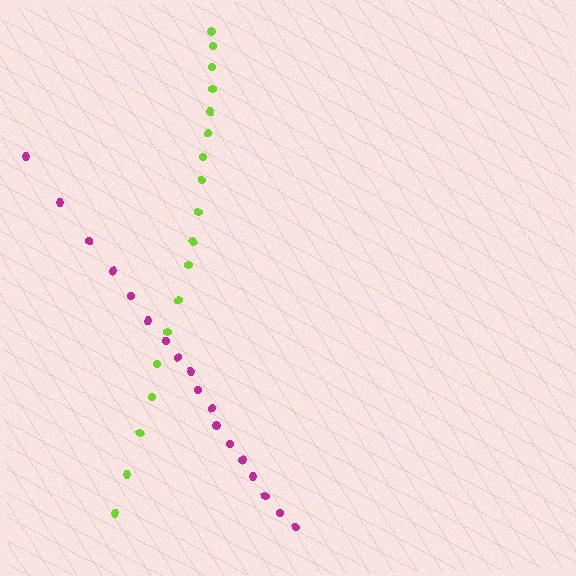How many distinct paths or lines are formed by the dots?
There are 2 distinct paths.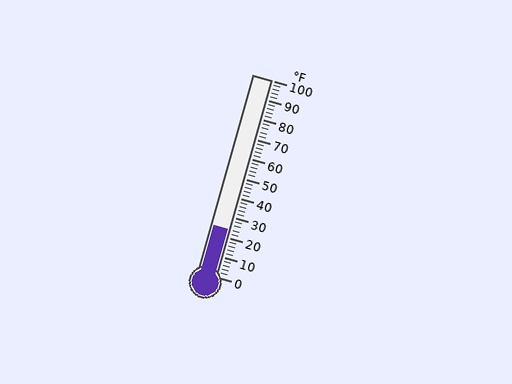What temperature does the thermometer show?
The thermometer shows approximately 24°F.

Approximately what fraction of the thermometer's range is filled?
The thermometer is filled to approximately 25% of its range.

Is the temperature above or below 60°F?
The temperature is below 60°F.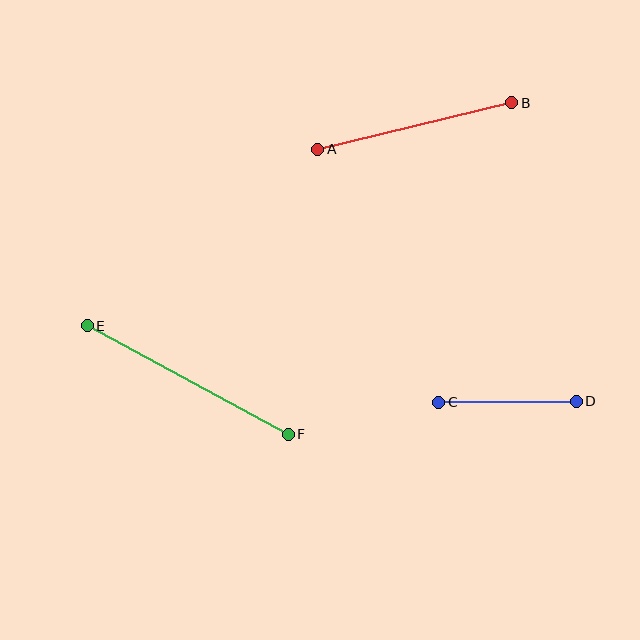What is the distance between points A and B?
The distance is approximately 199 pixels.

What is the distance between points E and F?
The distance is approximately 228 pixels.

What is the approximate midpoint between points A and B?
The midpoint is at approximately (415, 126) pixels.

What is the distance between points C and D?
The distance is approximately 137 pixels.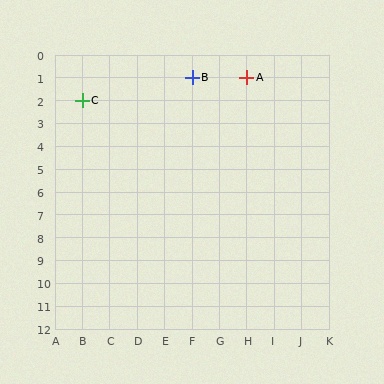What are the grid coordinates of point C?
Point C is at grid coordinates (B, 2).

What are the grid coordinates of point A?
Point A is at grid coordinates (H, 1).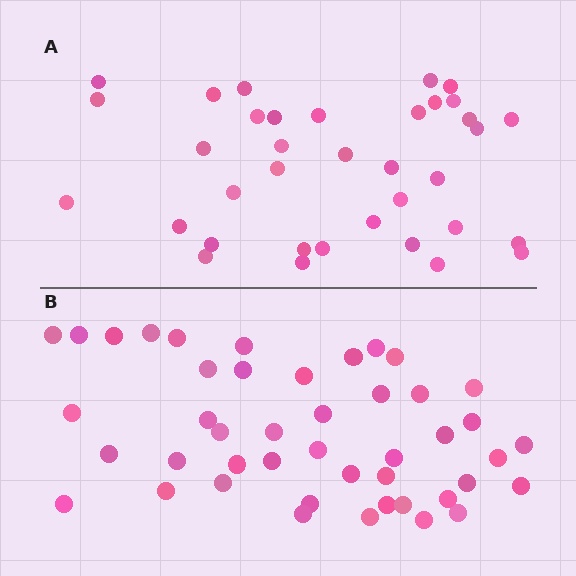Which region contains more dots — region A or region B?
Region B (the bottom region) has more dots.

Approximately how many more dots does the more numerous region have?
Region B has roughly 8 or so more dots than region A.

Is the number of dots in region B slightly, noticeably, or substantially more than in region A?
Region B has noticeably more, but not dramatically so. The ratio is roughly 1.2 to 1.